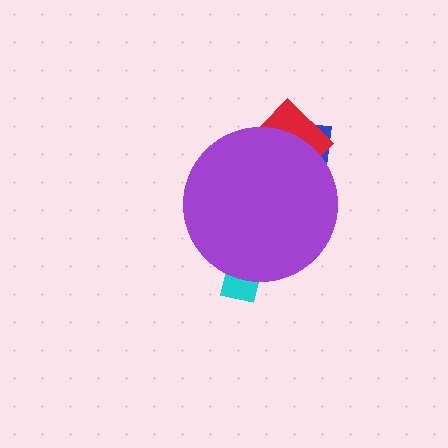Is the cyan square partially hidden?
Yes, the cyan square is partially hidden behind the purple circle.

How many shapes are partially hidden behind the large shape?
3 shapes are partially hidden.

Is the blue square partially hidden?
Yes, the blue square is partially hidden behind the purple circle.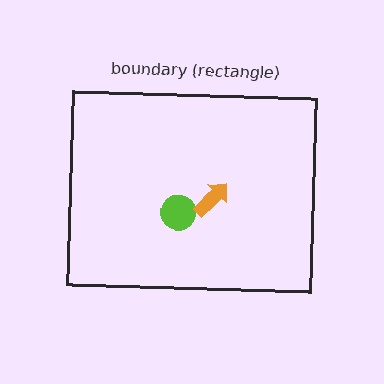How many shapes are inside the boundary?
2 inside, 0 outside.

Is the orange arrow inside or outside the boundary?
Inside.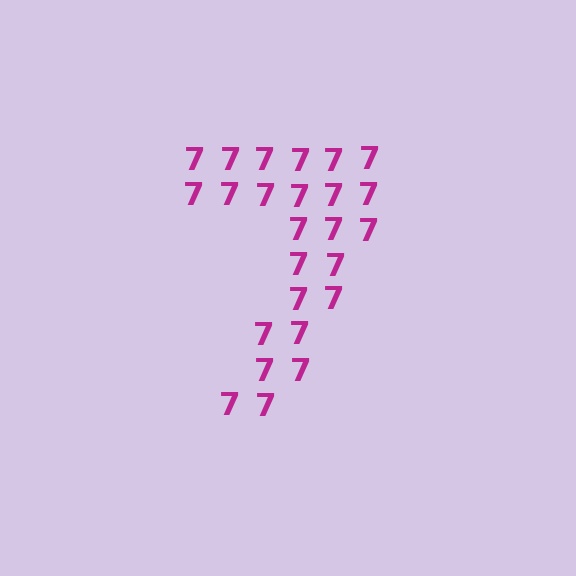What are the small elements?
The small elements are digit 7's.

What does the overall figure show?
The overall figure shows the digit 7.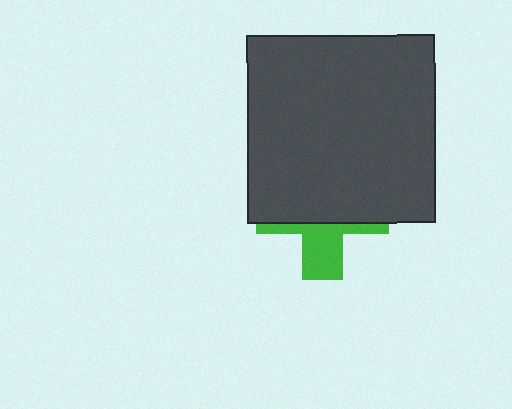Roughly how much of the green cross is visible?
A small part of it is visible (roughly 35%).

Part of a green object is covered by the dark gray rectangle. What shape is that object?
It is a cross.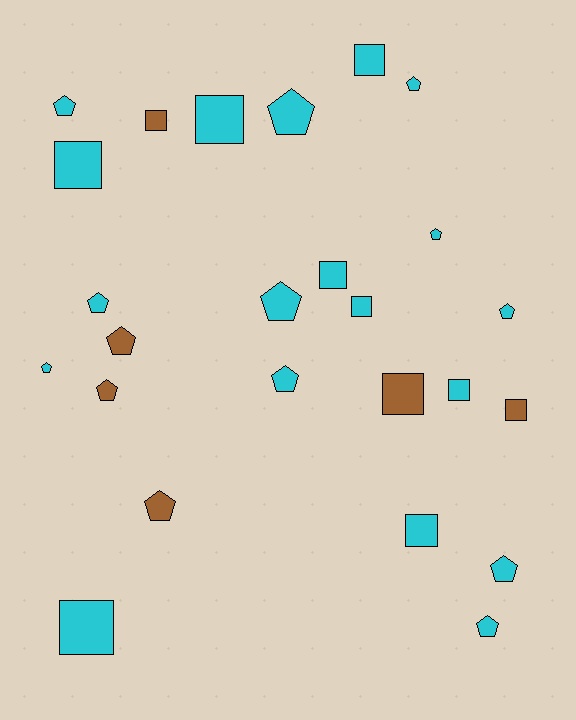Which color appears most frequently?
Cyan, with 19 objects.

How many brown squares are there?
There are 3 brown squares.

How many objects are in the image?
There are 25 objects.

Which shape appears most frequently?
Pentagon, with 14 objects.